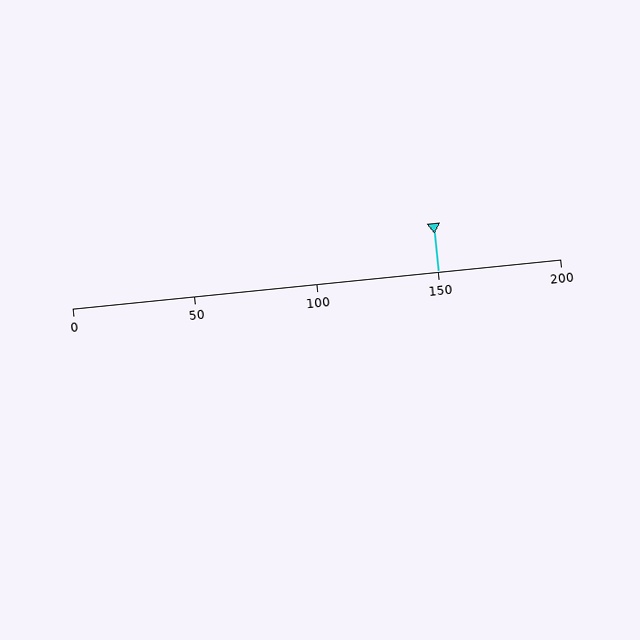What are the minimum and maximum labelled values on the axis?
The axis runs from 0 to 200.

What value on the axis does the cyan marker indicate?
The marker indicates approximately 150.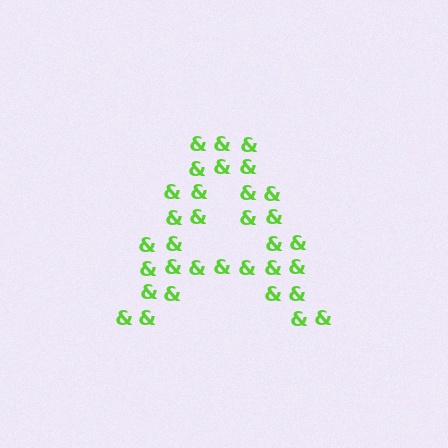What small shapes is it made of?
It is made of small ampersands.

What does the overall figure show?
The overall figure shows the letter A.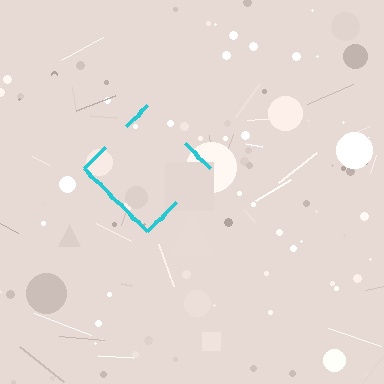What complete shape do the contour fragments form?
The contour fragments form a diamond.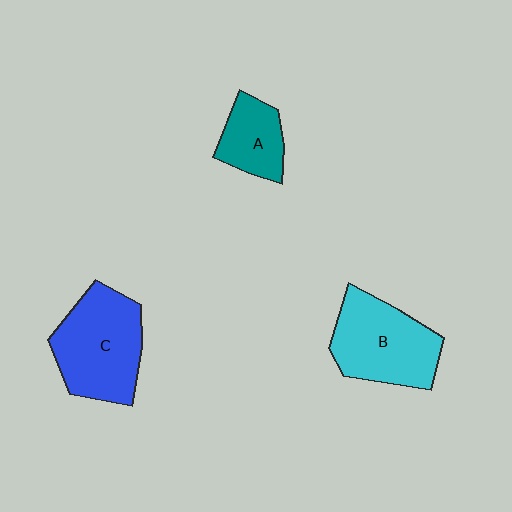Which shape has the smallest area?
Shape A (teal).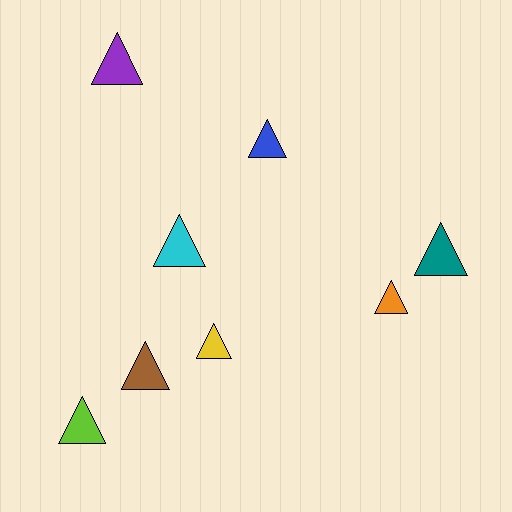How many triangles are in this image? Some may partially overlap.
There are 8 triangles.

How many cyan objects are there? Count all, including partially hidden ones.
There is 1 cyan object.